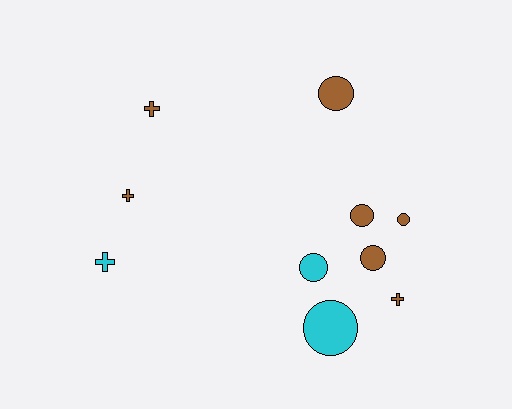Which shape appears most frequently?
Circle, with 6 objects.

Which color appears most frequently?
Brown, with 7 objects.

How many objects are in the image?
There are 10 objects.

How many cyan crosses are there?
There is 1 cyan cross.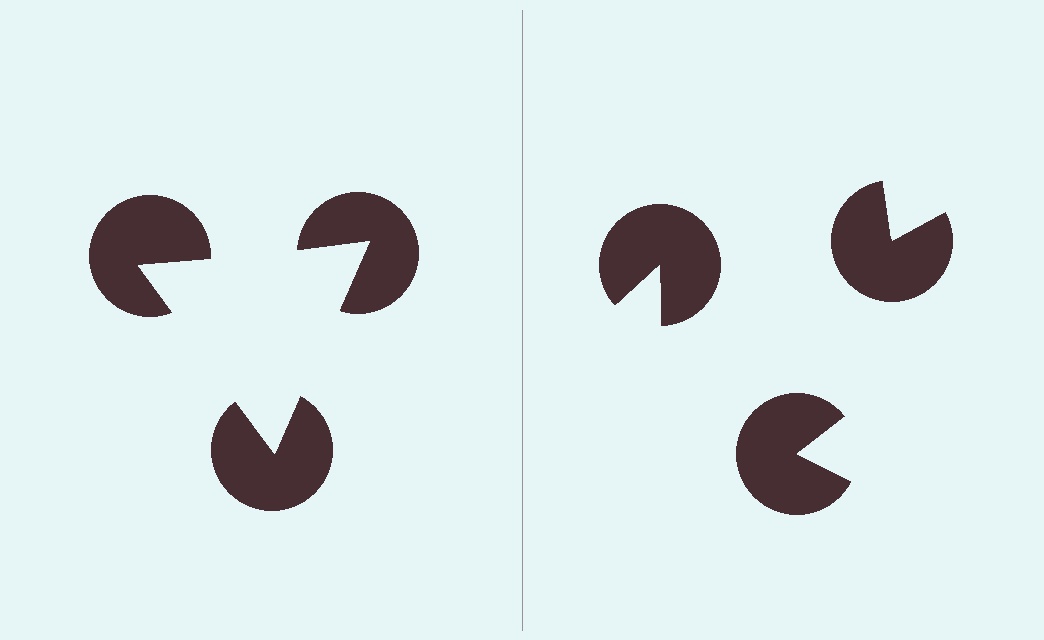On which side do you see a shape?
An illusory triangle appears on the left side. On the right side the wedge cuts are rotated, so no coherent shape forms.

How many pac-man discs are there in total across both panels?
6 — 3 on each side.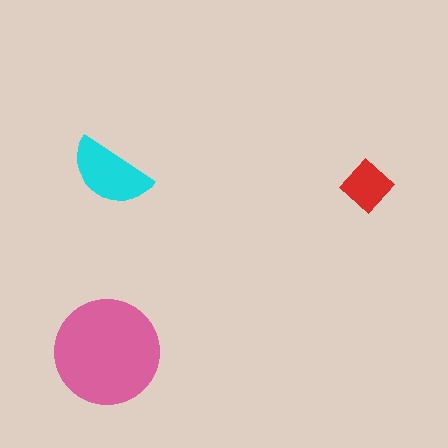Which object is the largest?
The pink circle.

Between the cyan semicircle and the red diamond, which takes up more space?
The cyan semicircle.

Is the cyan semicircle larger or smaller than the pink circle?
Smaller.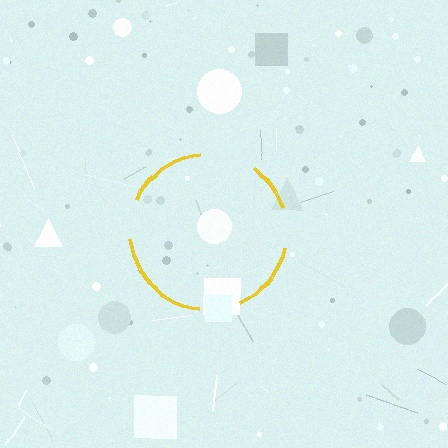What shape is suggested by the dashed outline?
The dashed outline suggests a circle.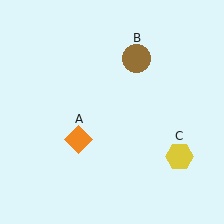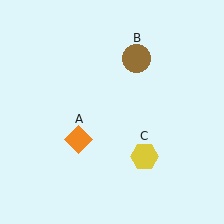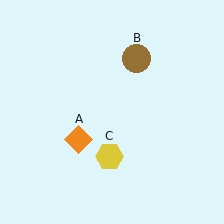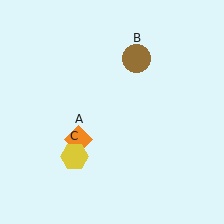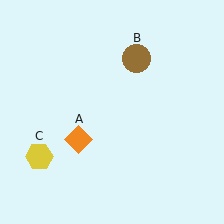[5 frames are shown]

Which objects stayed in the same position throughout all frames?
Orange diamond (object A) and brown circle (object B) remained stationary.